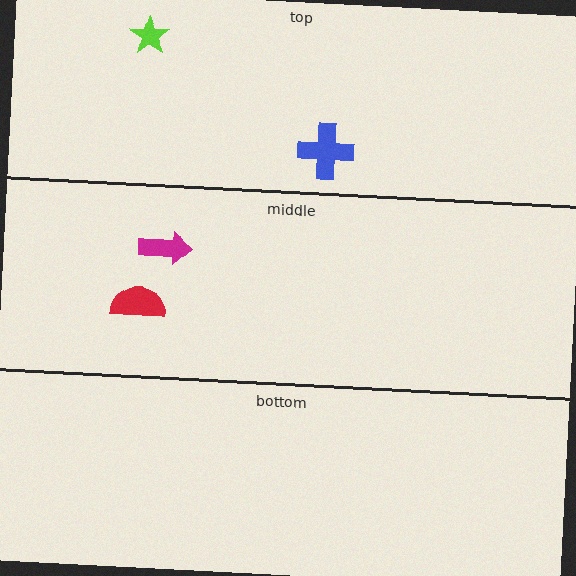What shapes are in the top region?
The blue cross, the lime star.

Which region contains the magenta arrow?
The middle region.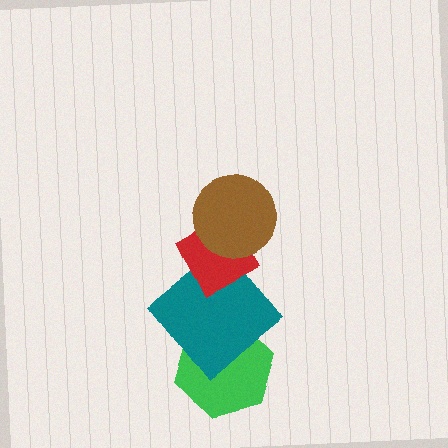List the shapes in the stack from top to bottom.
From top to bottom: the brown circle, the red diamond, the teal diamond, the green hexagon.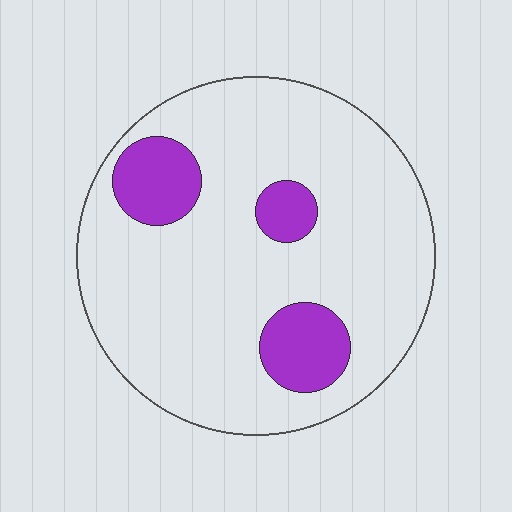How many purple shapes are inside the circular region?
3.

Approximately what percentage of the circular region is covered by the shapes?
Approximately 15%.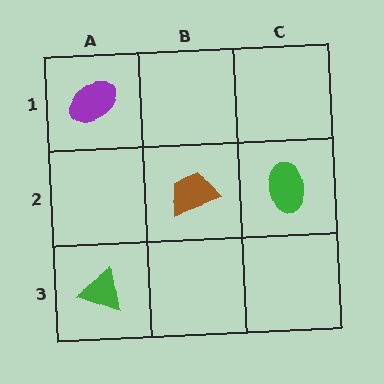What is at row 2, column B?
A brown trapezoid.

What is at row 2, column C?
A green ellipse.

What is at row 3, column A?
A green triangle.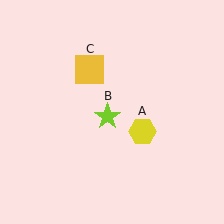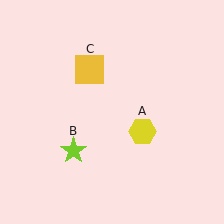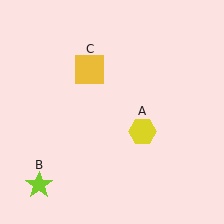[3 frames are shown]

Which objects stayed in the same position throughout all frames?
Yellow hexagon (object A) and yellow square (object C) remained stationary.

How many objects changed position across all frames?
1 object changed position: lime star (object B).